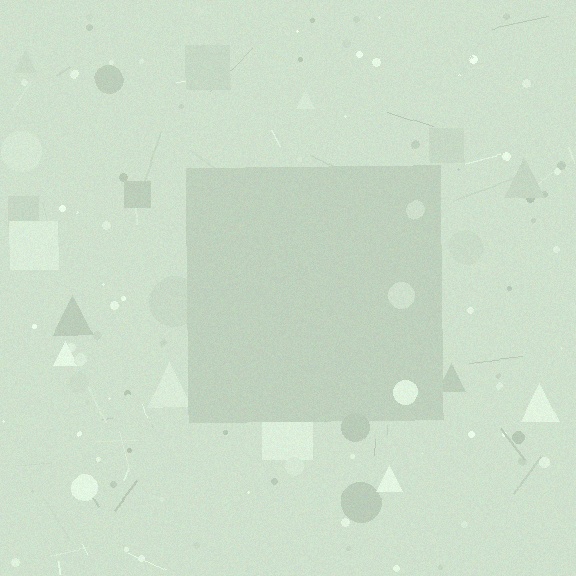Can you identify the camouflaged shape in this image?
The camouflaged shape is a square.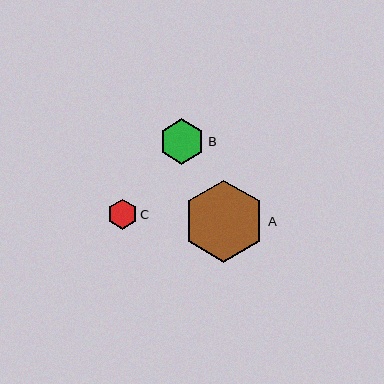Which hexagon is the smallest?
Hexagon C is the smallest with a size of approximately 30 pixels.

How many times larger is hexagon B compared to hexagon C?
Hexagon B is approximately 1.5 times the size of hexagon C.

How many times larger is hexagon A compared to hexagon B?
Hexagon A is approximately 1.8 times the size of hexagon B.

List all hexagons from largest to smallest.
From largest to smallest: A, B, C.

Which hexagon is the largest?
Hexagon A is the largest with a size of approximately 82 pixels.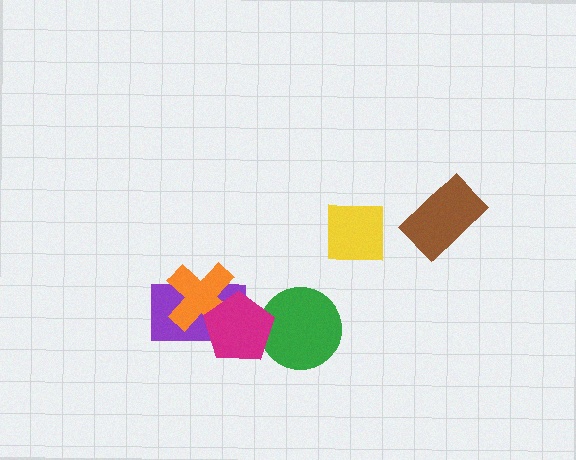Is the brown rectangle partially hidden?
No, no other shape covers it.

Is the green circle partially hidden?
Yes, it is partially covered by another shape.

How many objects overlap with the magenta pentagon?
3 objects overlap with the magenta pentagon.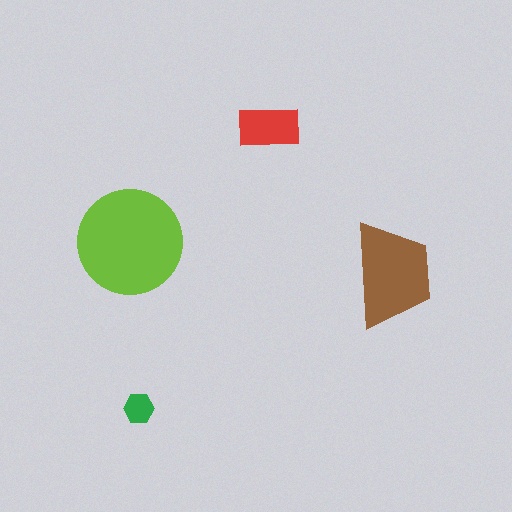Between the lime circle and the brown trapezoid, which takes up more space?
The lime circle.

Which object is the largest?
The lime circle.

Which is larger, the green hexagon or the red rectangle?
The red rectangle.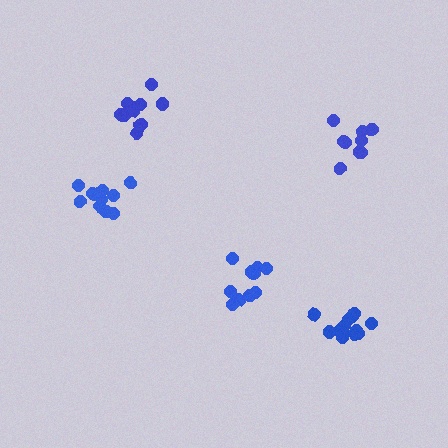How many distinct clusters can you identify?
There are 5 distinct clusters.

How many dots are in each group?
Group 1: 9 dots, Group 2: 10 dots, Group 3: 13 dots, Group 4: 12 dots, Group 5: 13 dots (57 total).